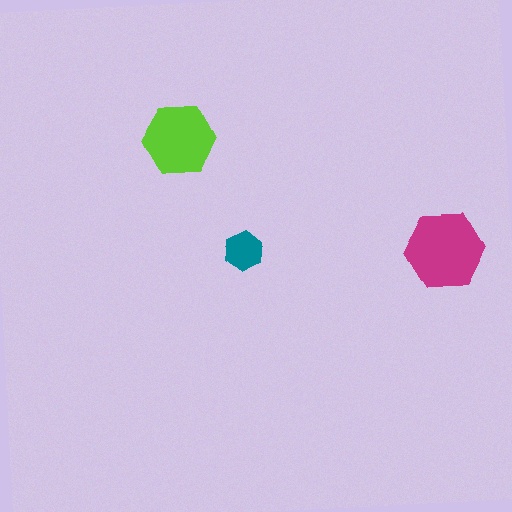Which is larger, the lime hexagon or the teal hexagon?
The lime one.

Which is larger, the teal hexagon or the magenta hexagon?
The magenta one.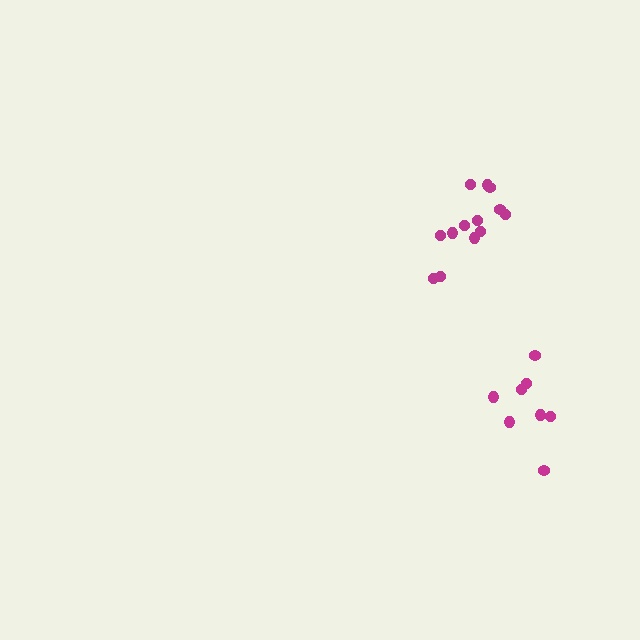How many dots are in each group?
Group 1: 13 dots, Group 2: 8 dots (21 total).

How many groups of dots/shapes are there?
There are 2 groups.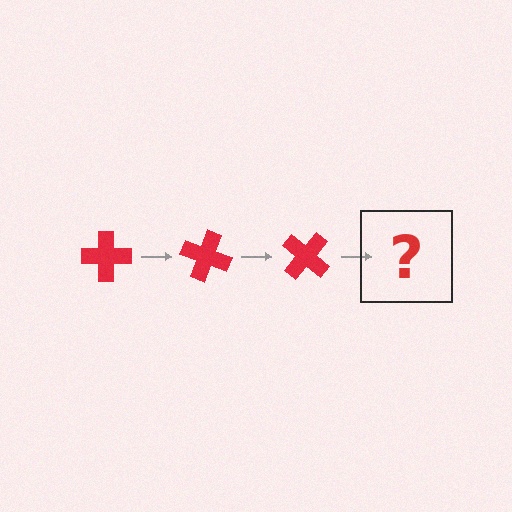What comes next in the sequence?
The next element should be a red cross rotated 60 degrees.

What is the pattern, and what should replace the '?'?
The pattern is that the cross rotates 20 degrees each step. The '?' should be a red cross rotated 60 degrees.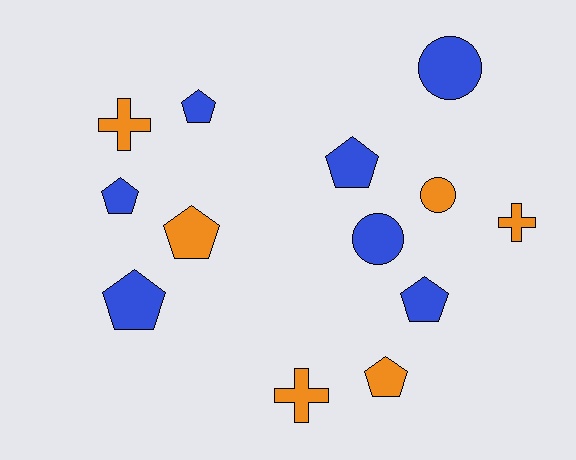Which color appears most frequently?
Blue, with 7 objects.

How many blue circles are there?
There are 2 blue circles.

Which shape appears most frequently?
Pentagon, with 7 objects.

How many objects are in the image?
There are 13 objects.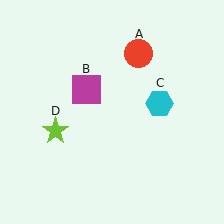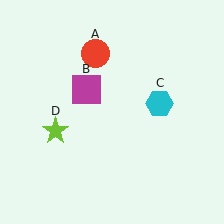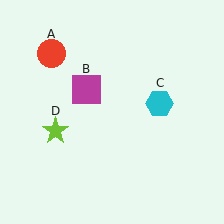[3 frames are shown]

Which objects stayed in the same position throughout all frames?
Magenta square (object B) and cyan hexagon (object C) and lime star (object D) remained stationary.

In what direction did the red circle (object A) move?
The red circle (object A) moved left.